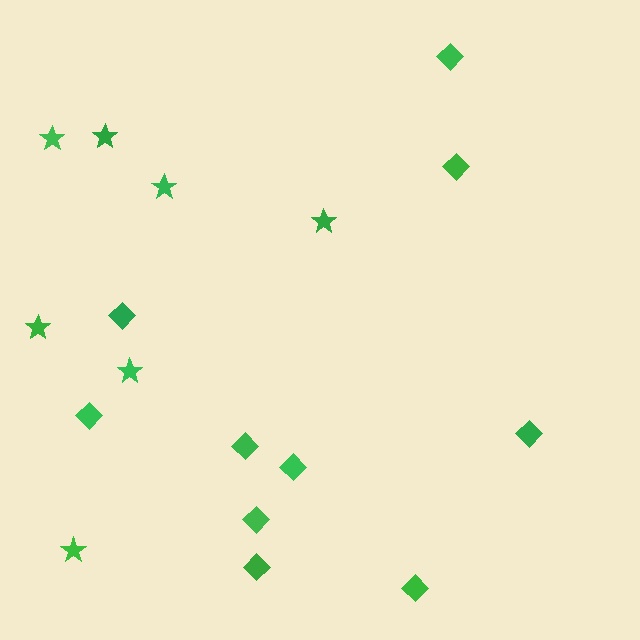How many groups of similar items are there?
There are 2 groups: one group of diamonds (10) and one group of stars (7).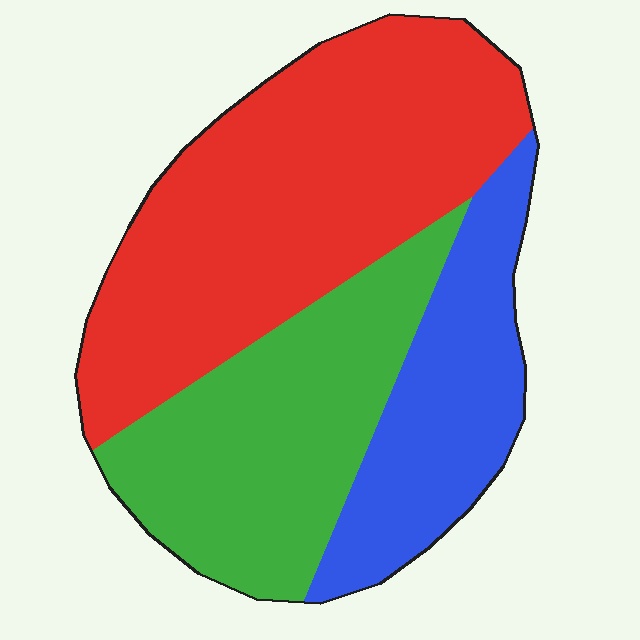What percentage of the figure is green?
Green covers around 30% of the figure.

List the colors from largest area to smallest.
From largest to smallest: red, green, blue.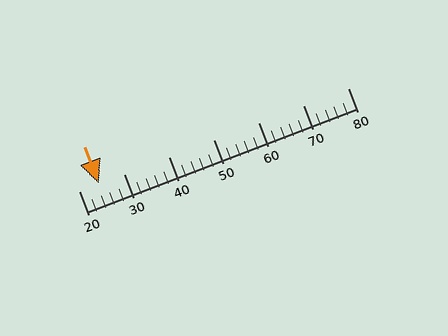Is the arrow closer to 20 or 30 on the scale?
The arrow is closer to 20.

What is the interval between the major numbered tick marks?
The major tick marks are spaced 10 units apart.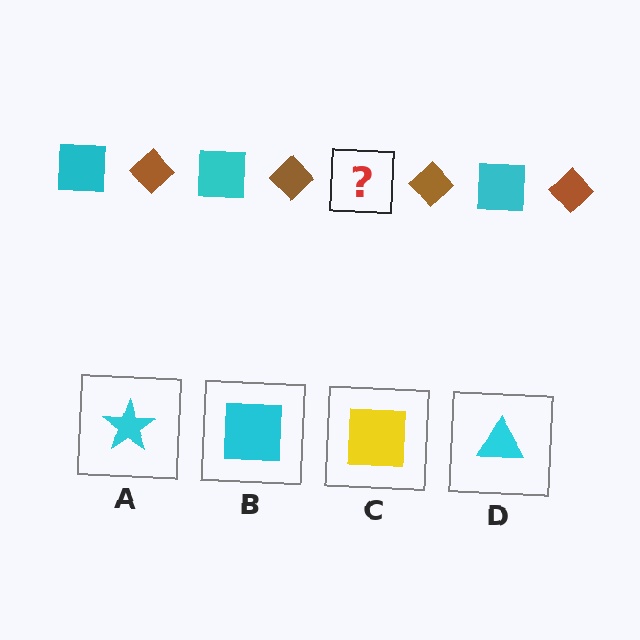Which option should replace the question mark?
Option B.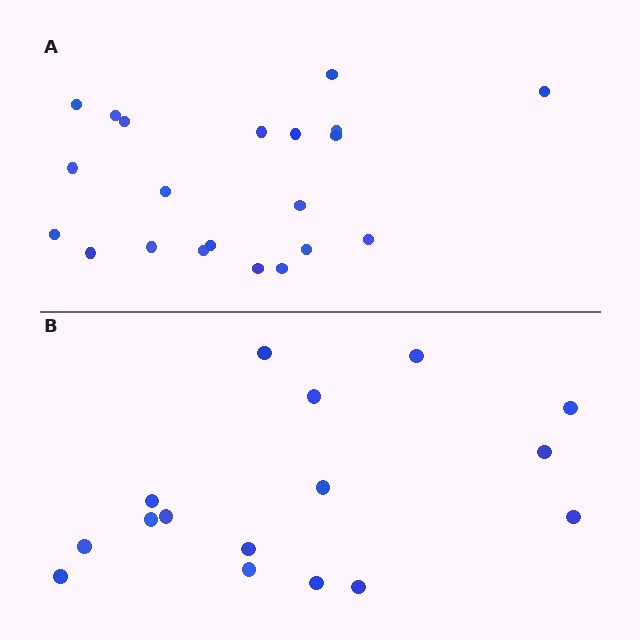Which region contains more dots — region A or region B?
Region A (the top region) has more dots.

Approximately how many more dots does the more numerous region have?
Region A has about 5 more dots than region B.